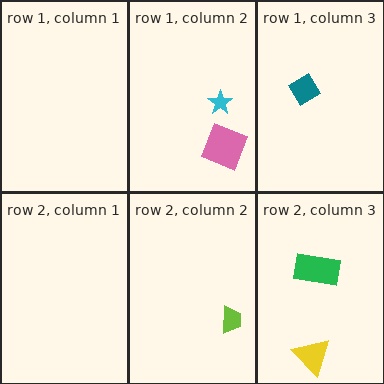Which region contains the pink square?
The row 1, column 2 region.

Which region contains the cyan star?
The row 1, column 2 region.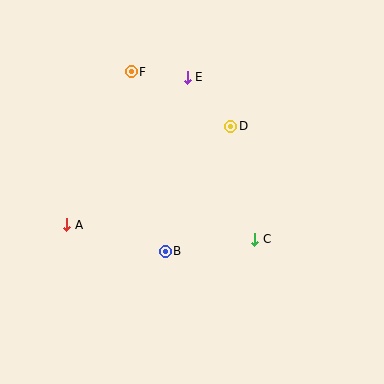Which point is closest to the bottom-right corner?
Point C is closest to the bottom-right corner.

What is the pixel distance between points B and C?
The distance between B and C is 90 pixels.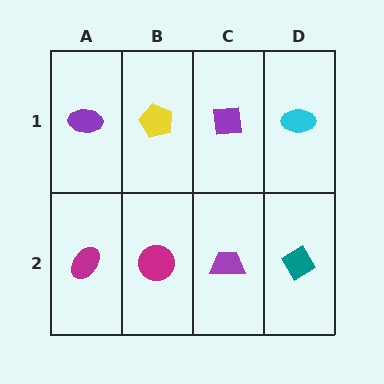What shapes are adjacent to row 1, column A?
A magenta ellipse (row 2, column A), a yellow pentagon (row 1, column B).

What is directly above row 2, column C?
A purple square.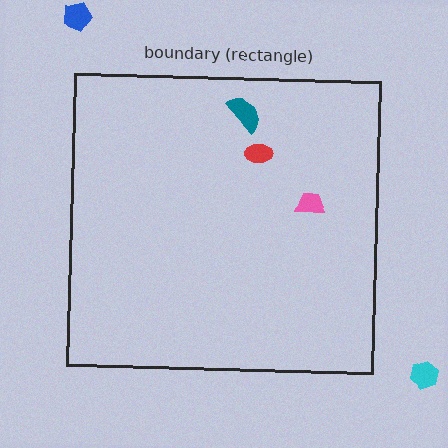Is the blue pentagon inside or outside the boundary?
Outside.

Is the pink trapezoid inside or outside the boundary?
Inside.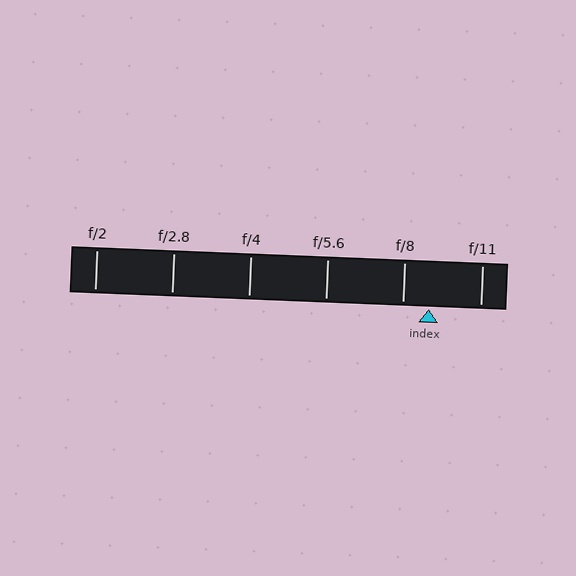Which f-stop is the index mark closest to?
The index mark is closest to f/8.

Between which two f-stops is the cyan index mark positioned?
The index mark is between f/8 and f/11.